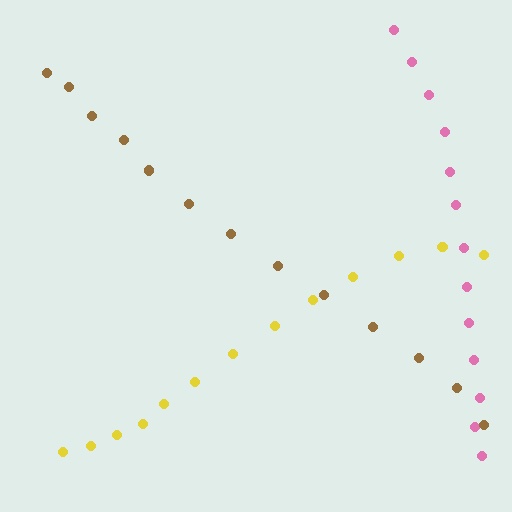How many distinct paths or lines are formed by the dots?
There are 3 distinct paths.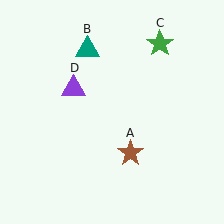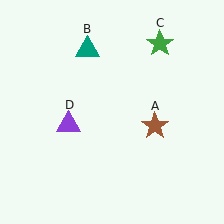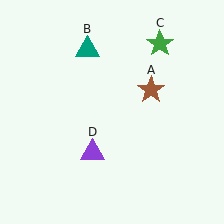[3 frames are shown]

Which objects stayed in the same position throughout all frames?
Teal triangle (object B) and green star (object C) remained stationary.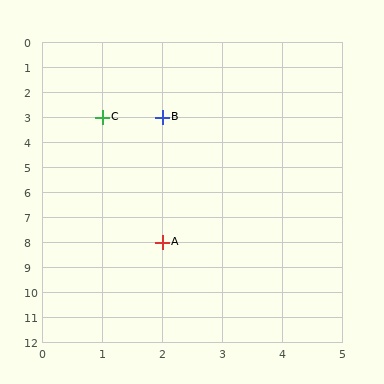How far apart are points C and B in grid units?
Points C and B are 1 column apart.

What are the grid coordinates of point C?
Point C is at grid coordinates (1, 3).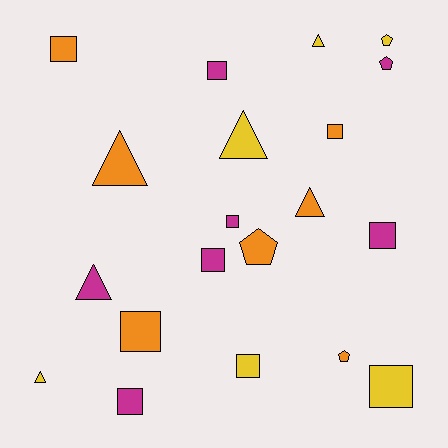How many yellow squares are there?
There are 2 yellow squares.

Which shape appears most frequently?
Square, with 10 objects.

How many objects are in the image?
There are 20 objects.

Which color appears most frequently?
Orange, with 7 objects.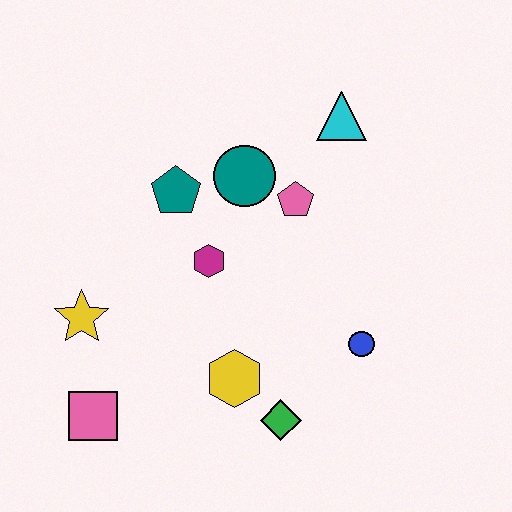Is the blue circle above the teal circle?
No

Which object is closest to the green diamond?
The yellow hexagon is closest to the green diamond.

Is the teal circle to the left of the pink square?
No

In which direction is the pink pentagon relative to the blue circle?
The pink pentagon is above the blue circle.